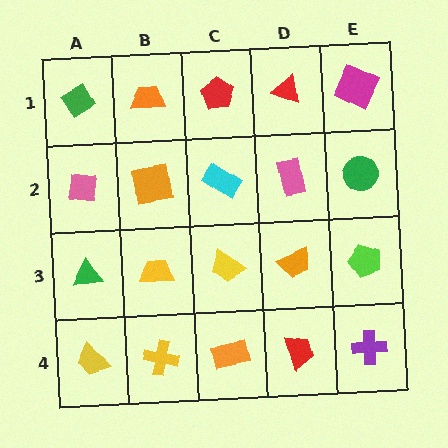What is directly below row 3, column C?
An orange rectangle.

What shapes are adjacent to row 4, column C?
A yellow trapezoid (row 3, column C), a yellow cross (row 4, column B), a red trapezoid (row 4, column D).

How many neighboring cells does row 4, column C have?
3.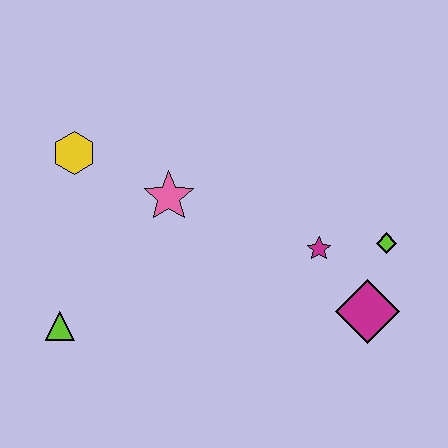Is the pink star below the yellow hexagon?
Yes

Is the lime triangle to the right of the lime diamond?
No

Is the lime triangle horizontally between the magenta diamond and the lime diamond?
No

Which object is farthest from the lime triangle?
The lime diamond is farthest from the lime triangle.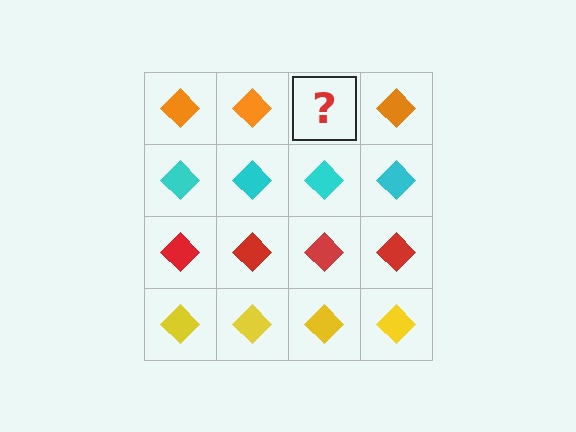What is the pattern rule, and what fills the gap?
The rule is that each row has a consistent color. The gap should be filled with an orange diamond.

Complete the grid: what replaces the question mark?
The question mark should be replaced with an orange diamond.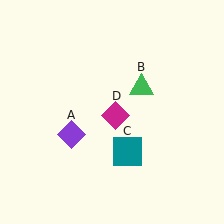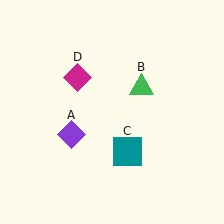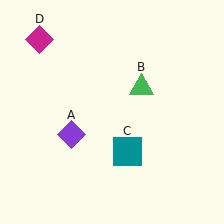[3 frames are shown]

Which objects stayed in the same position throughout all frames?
Purple diamond (object A) and green triangle (object B) and teal square (object C) remained stationary.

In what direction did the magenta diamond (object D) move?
The magenta diamond (object D) moved up and to the left.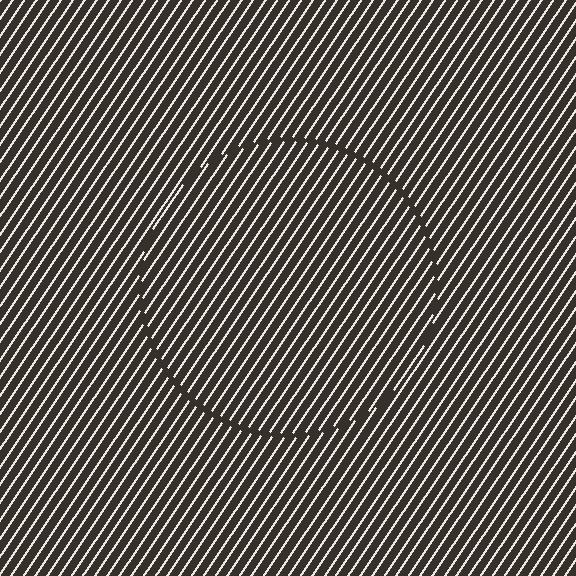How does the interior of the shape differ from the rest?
The interior of the shape contains the same grating, shifted by half a period — the contour is defined by the phase discontinuity where line-ends from the inner and outer gratings abut.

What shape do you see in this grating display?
An illusory circle. The interior of the shape contains the same grating, shifted by half a period — the contour is defined by the phase discontinuity where line-ends from the inner and outer gratings abut.